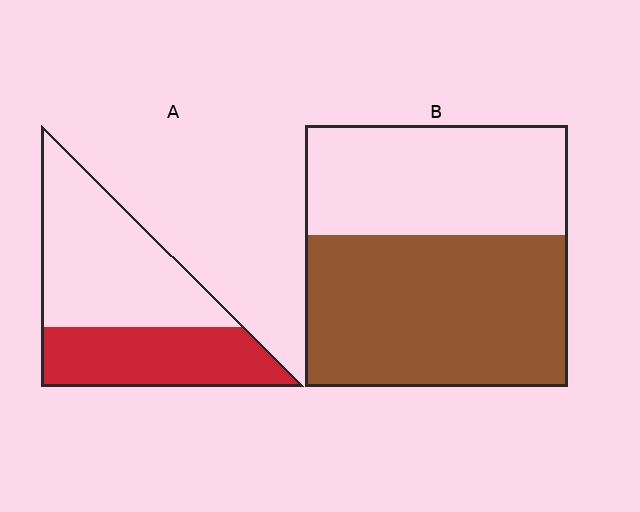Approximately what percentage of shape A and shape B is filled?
A is approximately 40% and B is approximately 60%.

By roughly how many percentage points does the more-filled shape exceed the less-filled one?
By roughly 20 percentage points (B over A).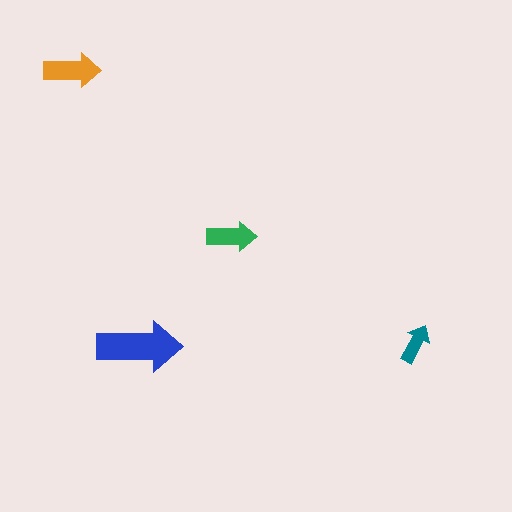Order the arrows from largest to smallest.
the blue one, the orange one, the green one, the teal one.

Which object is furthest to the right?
The teal arrow is rightmost.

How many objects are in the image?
There are 4 objects in the image.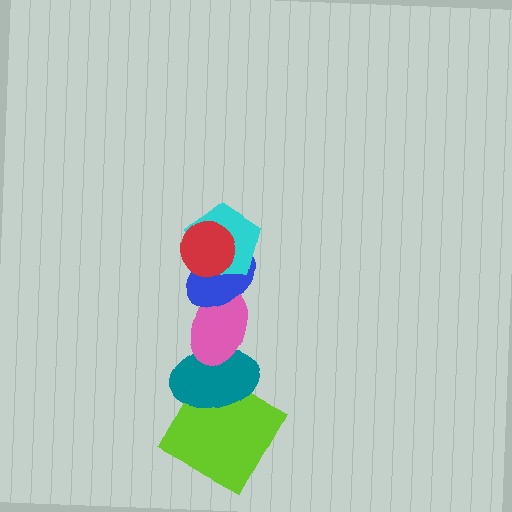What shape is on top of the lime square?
The teal ellipse is on top of the lime square.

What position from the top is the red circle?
The red circle is 1st from the top.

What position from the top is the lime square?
The lime square is 6th from the top.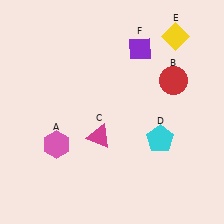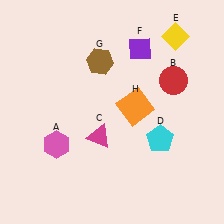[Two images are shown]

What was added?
A brown hexagon (G), an orange square (H) were added in Image 2.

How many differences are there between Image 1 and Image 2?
There are 2 differences between the two images.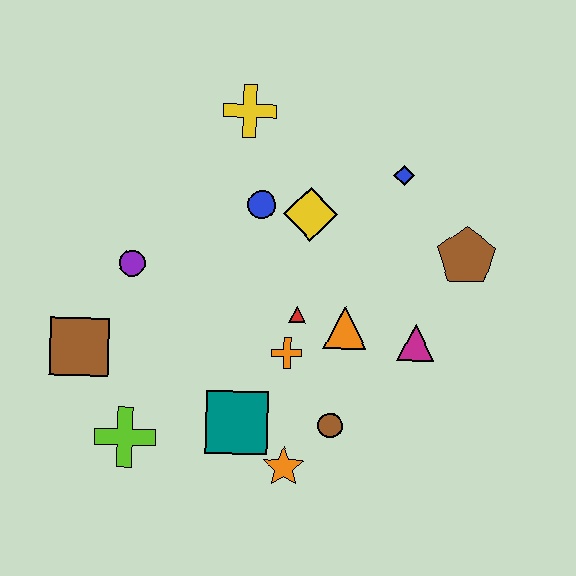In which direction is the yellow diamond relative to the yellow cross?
The yellow diamond is below the yellow cross.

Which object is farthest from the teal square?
The yellow cross is farthest from the teal square.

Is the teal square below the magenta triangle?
Yes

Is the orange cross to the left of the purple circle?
No